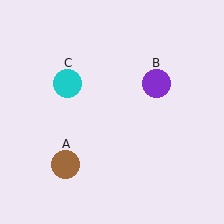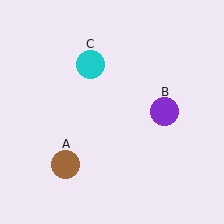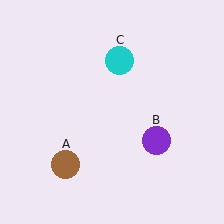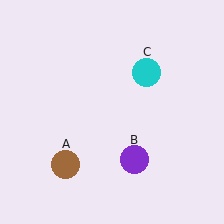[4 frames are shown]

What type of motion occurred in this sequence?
The purple circle (object B), cyan circle (object C) rotated clockwise around the center of the scene.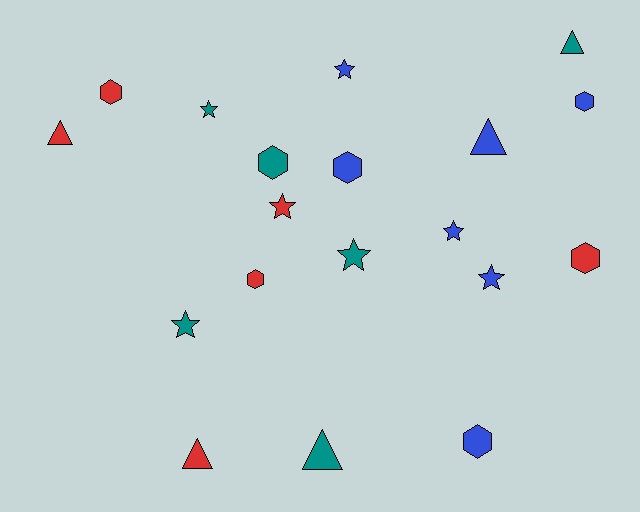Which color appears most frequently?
Blue, with 7 objects.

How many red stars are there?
There is 1 red star.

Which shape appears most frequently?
Star, with 7 objects.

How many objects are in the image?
There are 19 objects.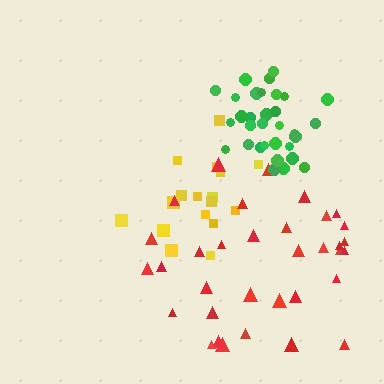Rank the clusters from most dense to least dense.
green, yellow, red.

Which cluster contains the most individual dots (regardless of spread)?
Red (35).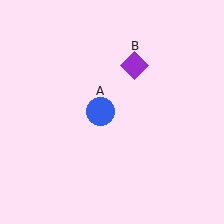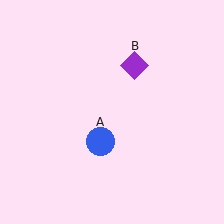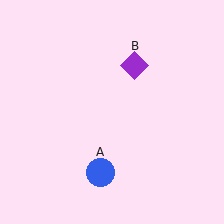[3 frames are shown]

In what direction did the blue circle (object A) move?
The blue circle (object A) moved down.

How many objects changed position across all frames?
1 object changed position: blue circle (object A).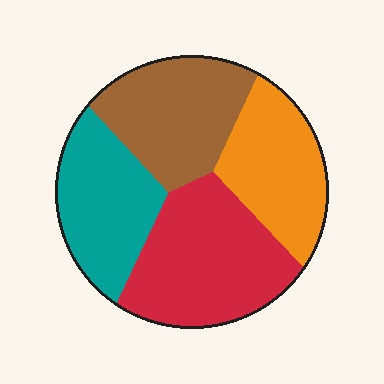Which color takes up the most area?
Red, at roughly 30%.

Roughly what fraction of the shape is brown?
Brown takes up about one quarter (1/4) of the shape.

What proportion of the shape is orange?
Orange covers about 20% of the shape.